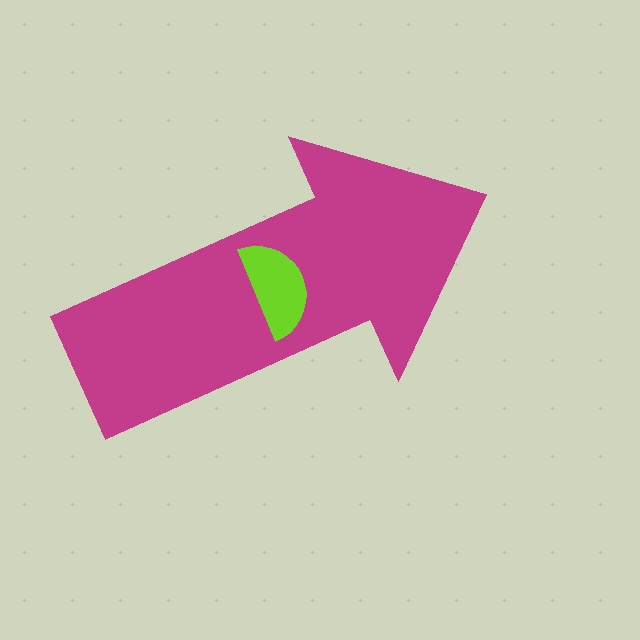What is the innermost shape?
The lime semicircle.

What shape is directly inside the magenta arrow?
The lime semicircle.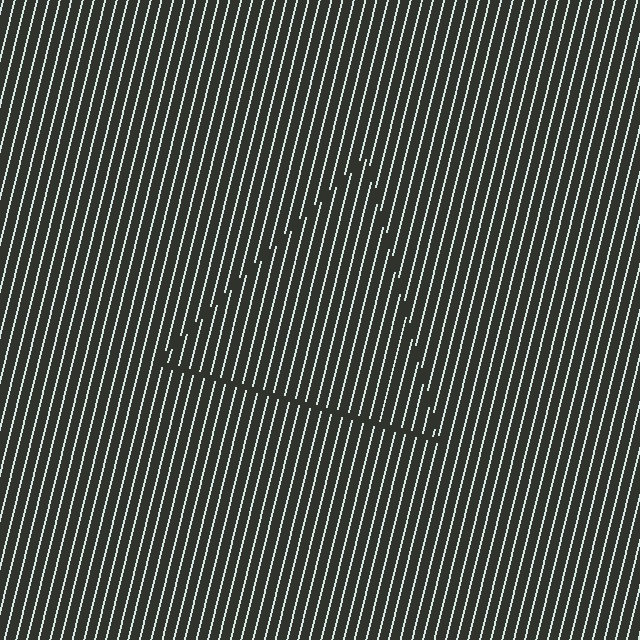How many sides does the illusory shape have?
3 sides — the line-ends trace a triangle.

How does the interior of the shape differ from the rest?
The interior of the shape contains the same grating, shifted by half a period — the contour is defined by the phase discontinuity where line-ends from the inner and outer gratings abut.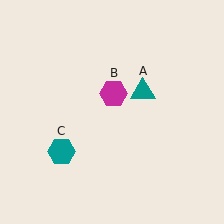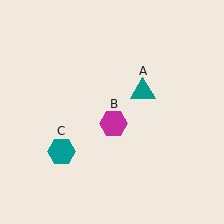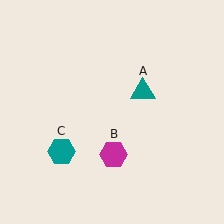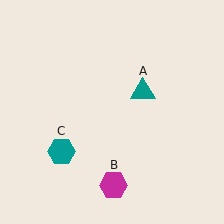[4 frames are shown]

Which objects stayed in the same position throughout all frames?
Teal triangle (object A) and teal hexagon (object C) remained stationary.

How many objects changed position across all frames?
1 object changed position: magenta hexagon (object B).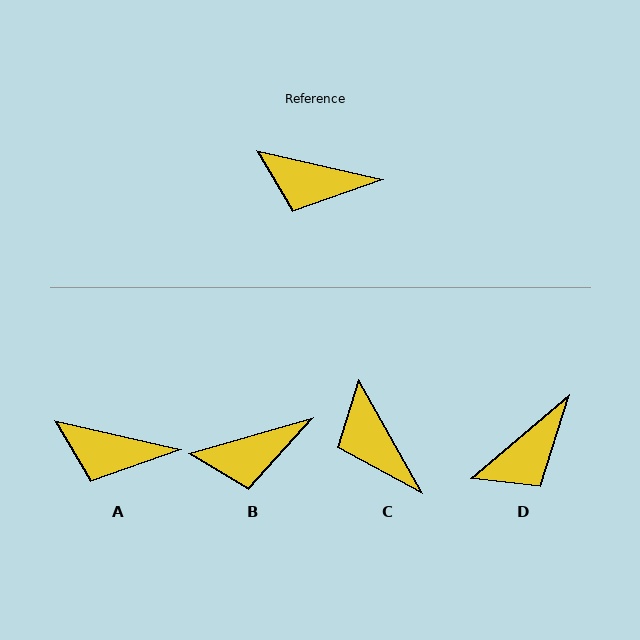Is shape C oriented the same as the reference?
No, it is off by about 48 degrees.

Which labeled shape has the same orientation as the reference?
A.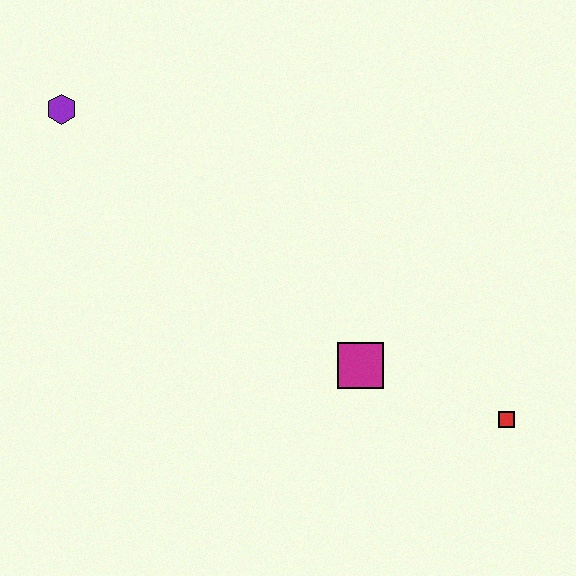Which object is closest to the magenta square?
The red square is closest to the magenta square.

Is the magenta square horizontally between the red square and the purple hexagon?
Yes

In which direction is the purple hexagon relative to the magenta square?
The purple hexagon is to the left of the magenta square.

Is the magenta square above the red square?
Yes